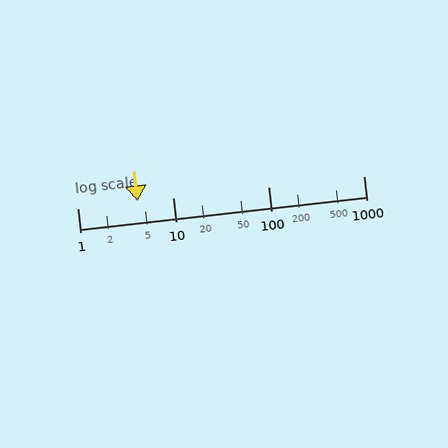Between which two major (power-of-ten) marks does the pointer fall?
The pointer is between 1 and 10.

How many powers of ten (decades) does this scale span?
The scale spans 3 decades, from 1 to 1000.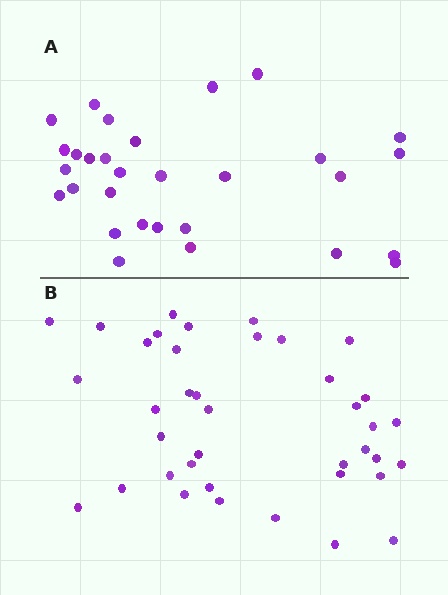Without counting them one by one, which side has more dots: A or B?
Region B (the bottom region) has more dots.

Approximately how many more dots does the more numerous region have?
Region B has roughly 8 or so more dots than region A.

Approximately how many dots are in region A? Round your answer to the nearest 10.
About 30 dots.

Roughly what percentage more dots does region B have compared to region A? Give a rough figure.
About 30% more.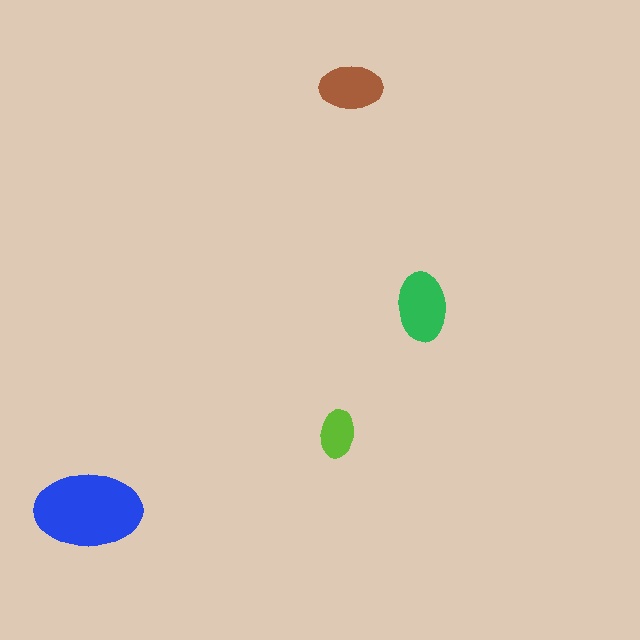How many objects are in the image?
There are 4 objects in the image.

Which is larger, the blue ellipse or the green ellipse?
The blue one.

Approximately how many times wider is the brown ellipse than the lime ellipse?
About 1.5 times wider.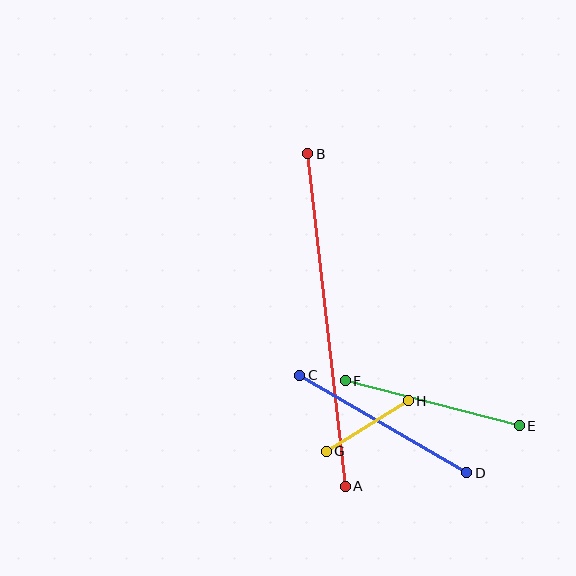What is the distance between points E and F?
The distance is approximately 180 pixels.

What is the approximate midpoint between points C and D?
The midpoint is at approximately (383, 424) pixels.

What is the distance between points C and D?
The distance is approximately 193 pixels.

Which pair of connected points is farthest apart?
Points A and B are farthest apart.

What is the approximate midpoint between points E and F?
The midpoint is at approximately (432, 403) pixels.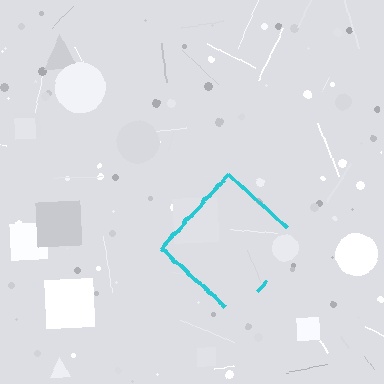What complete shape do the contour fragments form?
The contour fragments form a diamond.